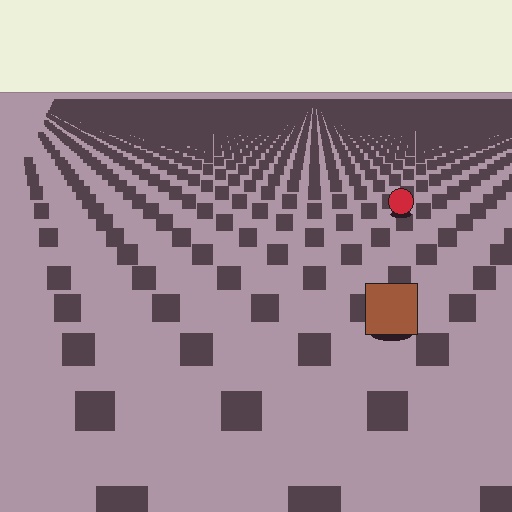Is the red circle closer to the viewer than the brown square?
No. The brown square is closer — you can tell from the texture gradient: the ground texture is coarser near it.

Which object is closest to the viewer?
The brown square is closest. The texture marks near it are larger and more spread out.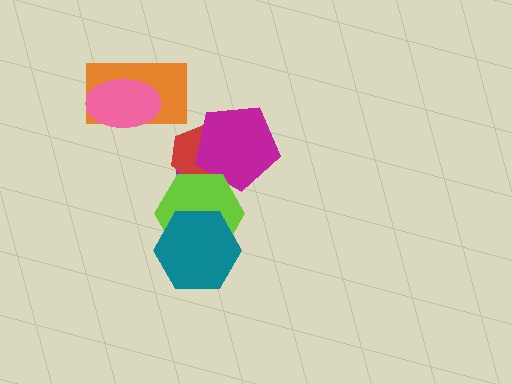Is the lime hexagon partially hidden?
Yes, it is partially covered by another shape.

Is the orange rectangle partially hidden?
Yes, it is partially covered by another shape.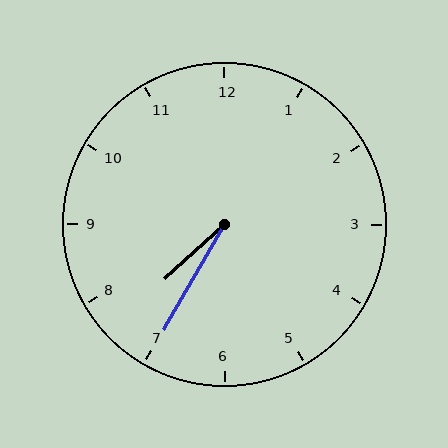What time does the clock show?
7:35.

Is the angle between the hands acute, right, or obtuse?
It is acute.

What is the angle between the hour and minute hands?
Approximately 18 degrees.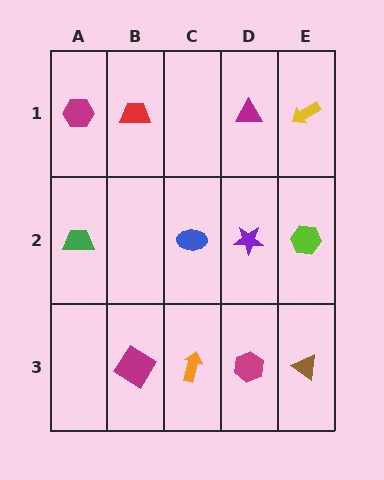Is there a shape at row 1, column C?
No, that cell is empty.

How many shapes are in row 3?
4 shapes.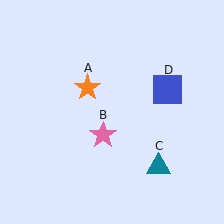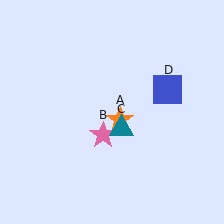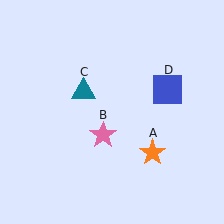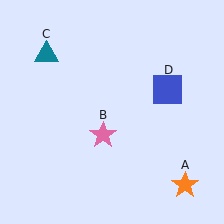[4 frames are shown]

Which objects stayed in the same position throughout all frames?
Pink star (object B) and blue square (object D) remained stationary.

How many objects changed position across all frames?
2 objects changed position: orange star (object A), teal triangle (object C).